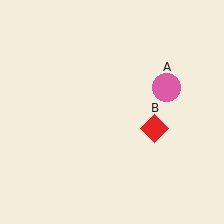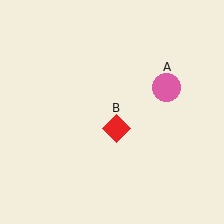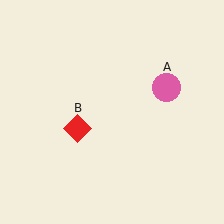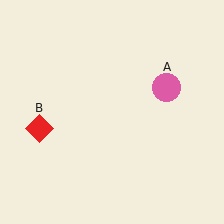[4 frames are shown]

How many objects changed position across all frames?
1 object changed position: red diamond (object B).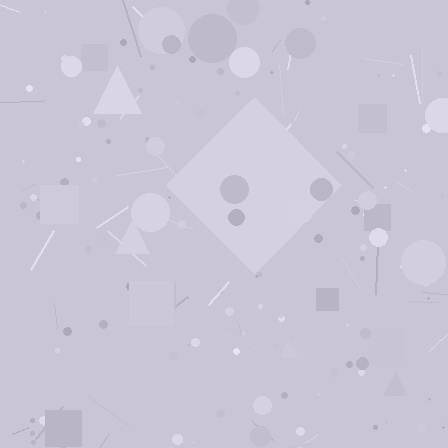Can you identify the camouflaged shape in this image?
The camouflaged shape is a diamond.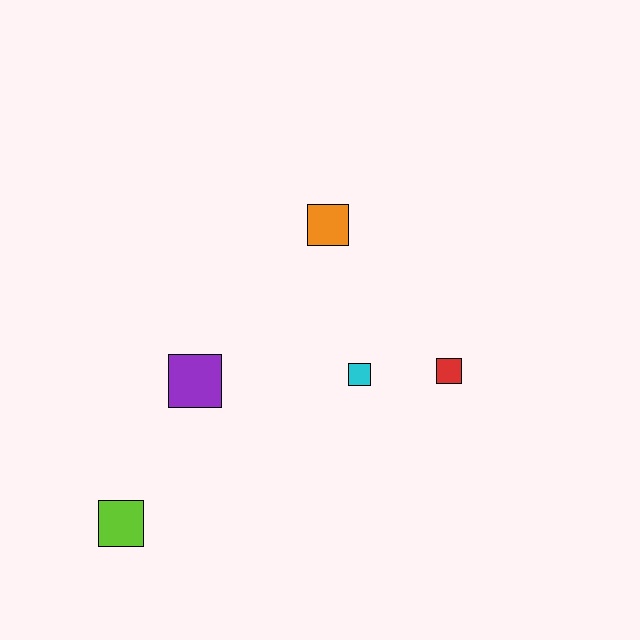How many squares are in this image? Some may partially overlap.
There are 5 squares.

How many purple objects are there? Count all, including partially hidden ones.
There is 1 purple object.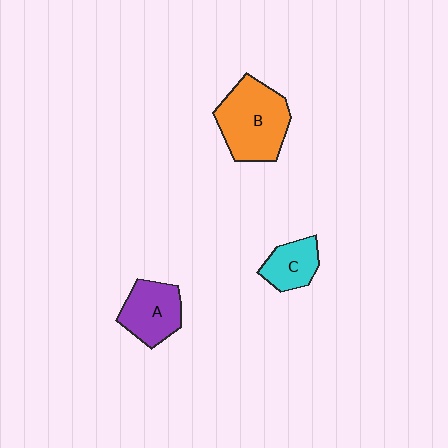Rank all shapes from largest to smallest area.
From largest to smallest: B (orange), A (purple), C (cyan).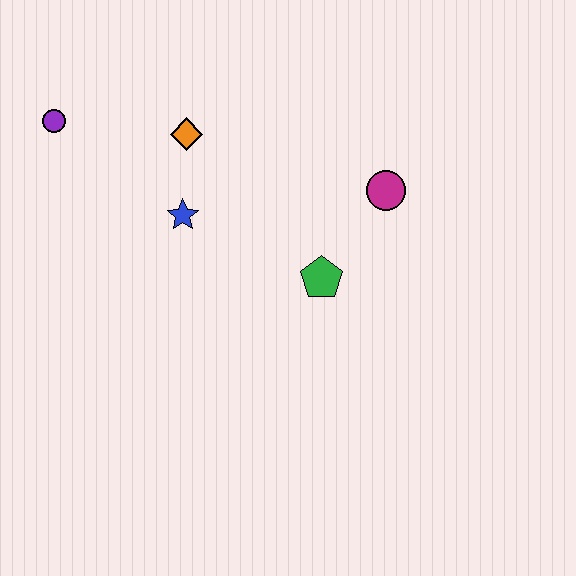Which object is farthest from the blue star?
The magenta circle is farthest from the blue star.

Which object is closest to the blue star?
The orange diamond is closest to the blue star.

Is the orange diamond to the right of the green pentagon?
No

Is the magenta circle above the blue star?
Yes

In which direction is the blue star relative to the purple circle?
The blue star is to the right of the purple circle.